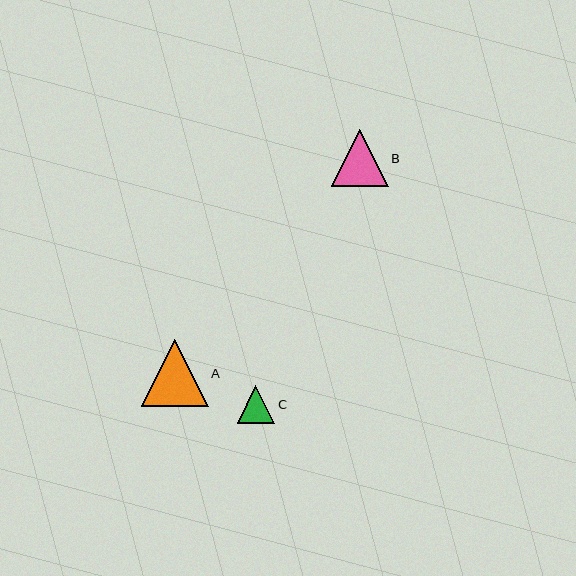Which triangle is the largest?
Triangle A is the largest with a size of approximately 67 pixels.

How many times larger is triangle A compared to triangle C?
Triangle A is approximately 1.8 times the size of triangle C.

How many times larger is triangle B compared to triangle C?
Triangle B is approximately 1.5 times the size of triangle C.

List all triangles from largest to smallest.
From largest to smallest: A, B, C.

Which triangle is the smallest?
Triangle C is the smallest with a size of approximately 38 pixels.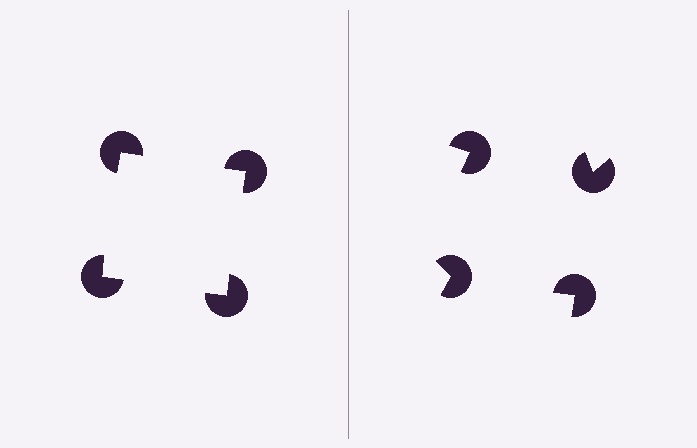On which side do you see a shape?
An illusory square appears on the left side. On the right side the wedge cuts are rotated, so no coherent shape forms.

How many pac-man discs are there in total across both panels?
8 — 4 on each side.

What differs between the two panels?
The pac-man discs are positioned identically on both sides; only the wedge orientations differ. On the left they align to a square; on the right they are misaligned.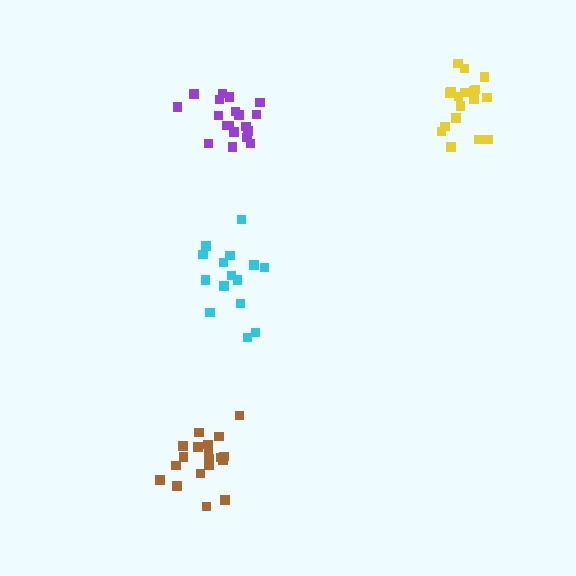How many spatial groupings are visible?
There are 4 spatial groupings.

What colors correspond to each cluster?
The clusters are colored: yellow, brown, cyan, purple.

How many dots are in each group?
Group 1: 18 dots, Group 2: 19 dots, Group 3: 15 dots, Group 4: 19 dots (71 total).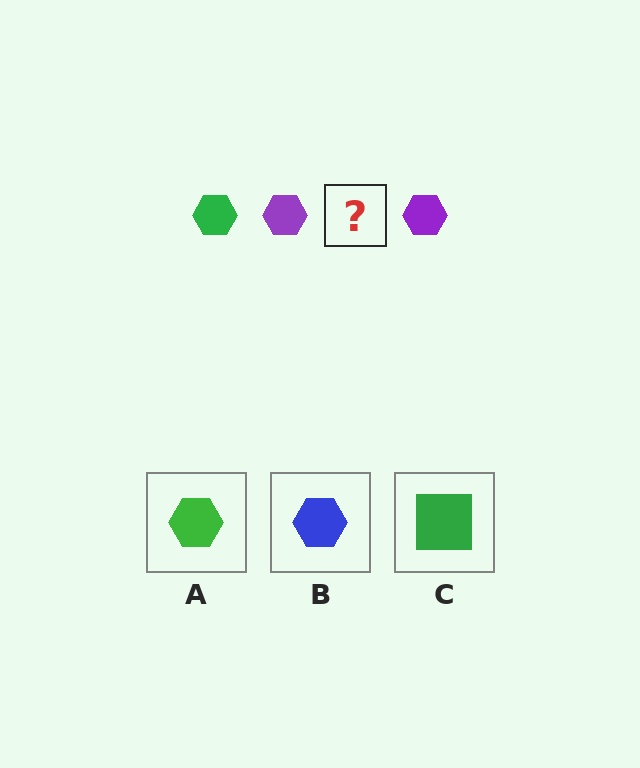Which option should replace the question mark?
Option A.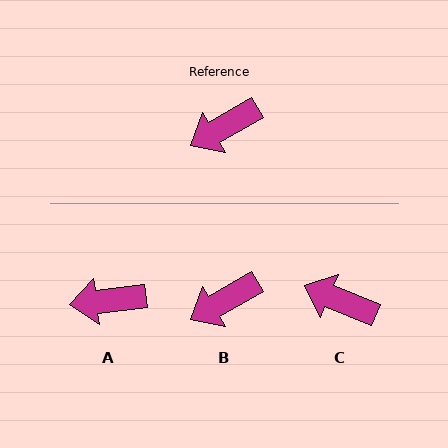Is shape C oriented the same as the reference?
No, it is off by about 52 degrees.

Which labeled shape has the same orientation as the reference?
B.